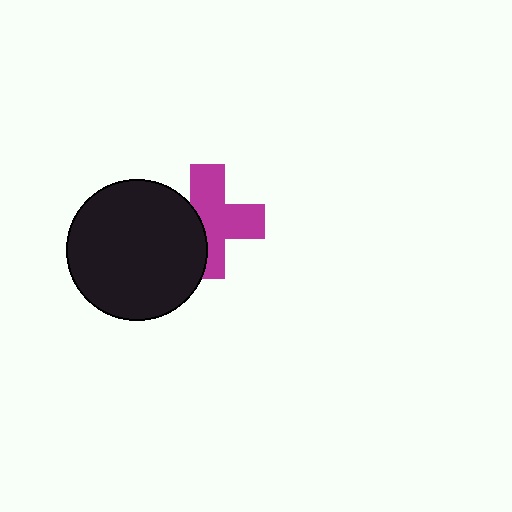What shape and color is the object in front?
The object in front is a black circle.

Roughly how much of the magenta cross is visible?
About half of it is visible (roughly 64%).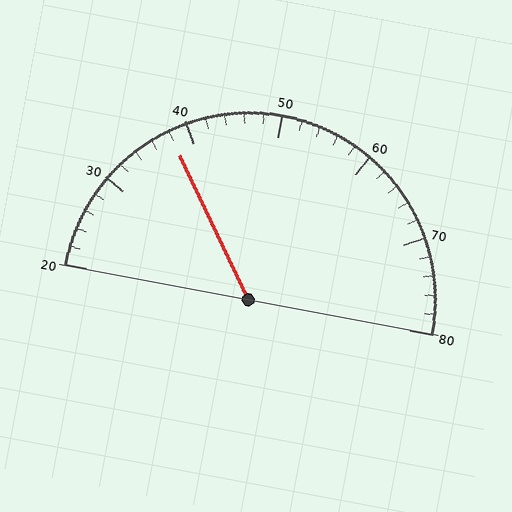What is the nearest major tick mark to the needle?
The nearest major tick mark is 40.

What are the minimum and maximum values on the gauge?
The gauge ranges from 20 to 80.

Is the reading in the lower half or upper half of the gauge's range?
The reading is in the lower half of the range (20 to 80).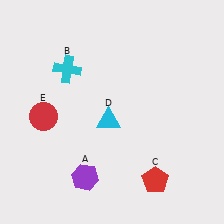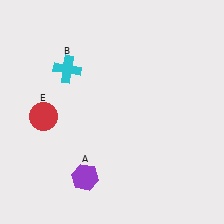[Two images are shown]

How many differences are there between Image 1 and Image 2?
There are 2 differences between the two images.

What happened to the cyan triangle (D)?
The cyan triangle (D) was removed in Image 2. It was in the bottom-left area of Image 1.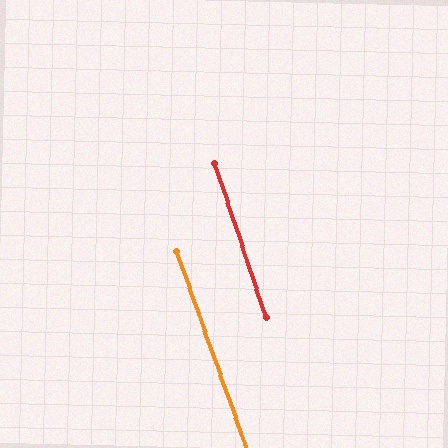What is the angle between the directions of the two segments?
Approximately 1 degree.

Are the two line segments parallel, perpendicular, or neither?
Parallel — their directions differ by only 1.2°.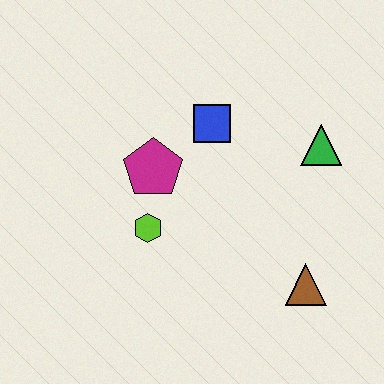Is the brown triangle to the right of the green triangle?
No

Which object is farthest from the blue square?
The brown triangle is farthest from the blue square.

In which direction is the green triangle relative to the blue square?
The green triangle is to the right of the blue square.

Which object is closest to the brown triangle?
The green triangle is closest to the brown triangle.